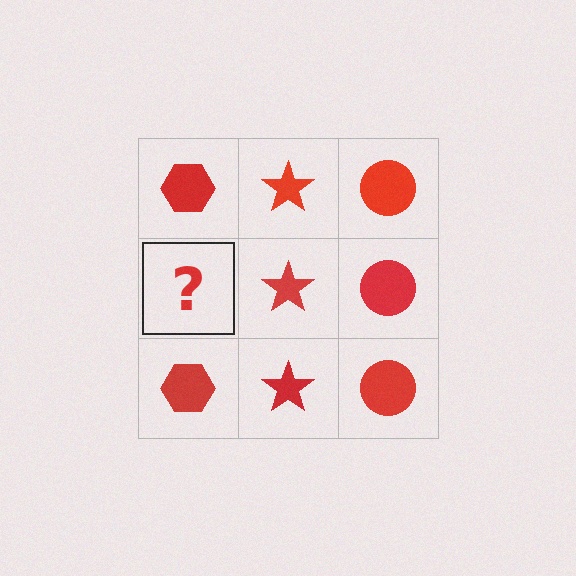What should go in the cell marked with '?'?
The missing cell should contain a red hexagon.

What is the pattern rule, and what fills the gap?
The rule is that each column has a consistent shape. The gap should be filled with a red hexagon.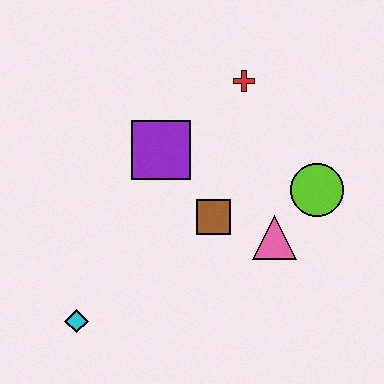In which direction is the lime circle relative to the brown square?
The lime circle is to the right of the brown square.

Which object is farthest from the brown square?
The cyan diamond is farthest from the brown square.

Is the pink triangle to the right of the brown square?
Yes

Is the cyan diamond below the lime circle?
Yes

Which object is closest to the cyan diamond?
The brown square is closest to the cyan diamond.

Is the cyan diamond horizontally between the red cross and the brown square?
No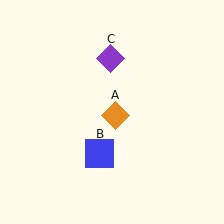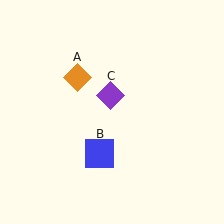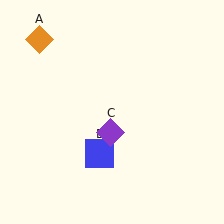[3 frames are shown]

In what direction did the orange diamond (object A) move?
The orange diamond (object A) moved up and to the left.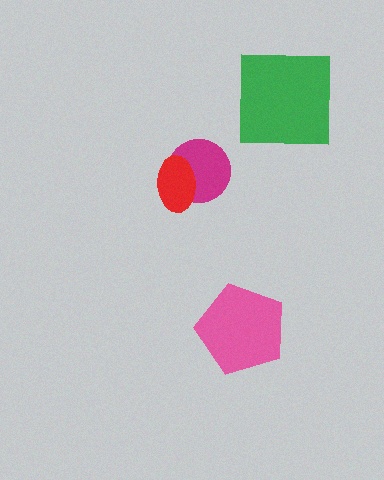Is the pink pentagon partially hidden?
No, no other shape covers it.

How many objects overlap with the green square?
0 objects overlap with the green square.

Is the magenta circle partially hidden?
Yes, it is partially covered by another shape.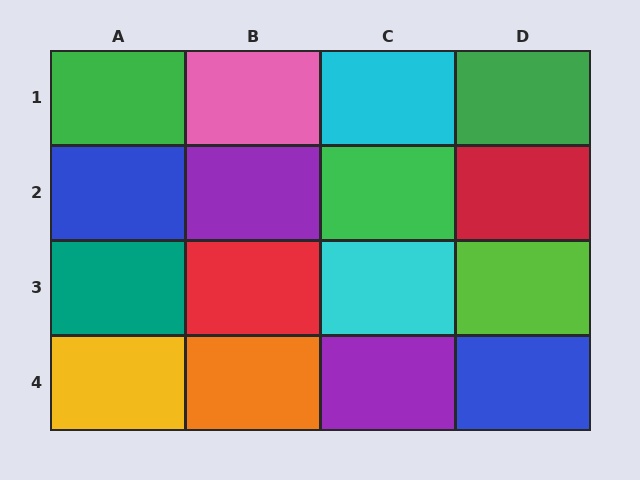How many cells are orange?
1 cell is orange.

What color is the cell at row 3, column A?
Teal.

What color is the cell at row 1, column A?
Green.